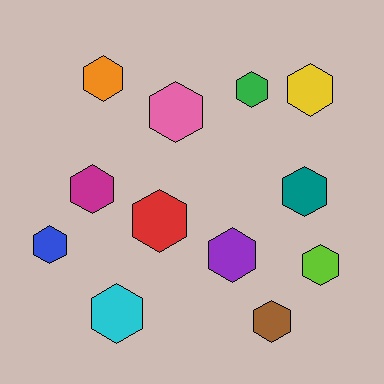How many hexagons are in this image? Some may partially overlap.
There are 12 hexagons.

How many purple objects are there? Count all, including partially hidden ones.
There is 1 purple object.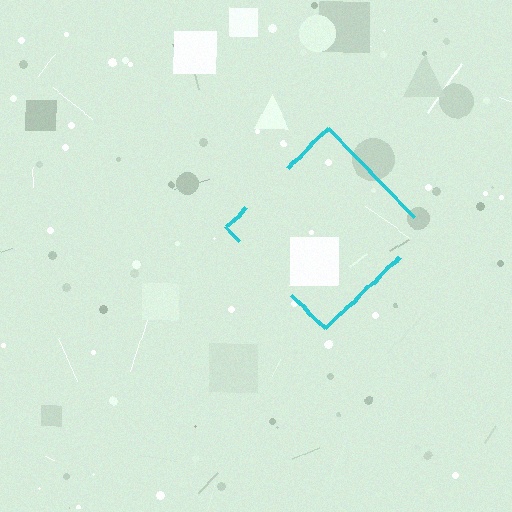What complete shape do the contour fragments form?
The contour fragments form a diamond.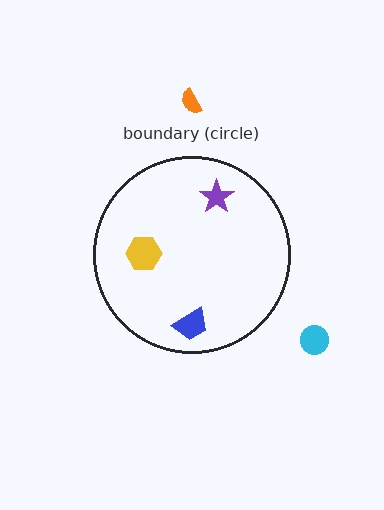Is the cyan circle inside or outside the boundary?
Outside.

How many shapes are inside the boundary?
3 inside, 2 outside.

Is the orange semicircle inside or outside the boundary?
Outside.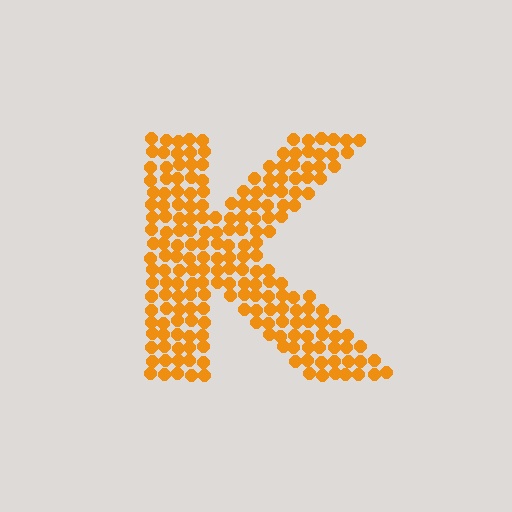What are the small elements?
The small elements are circles.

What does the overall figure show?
The overall figure shows the letter K.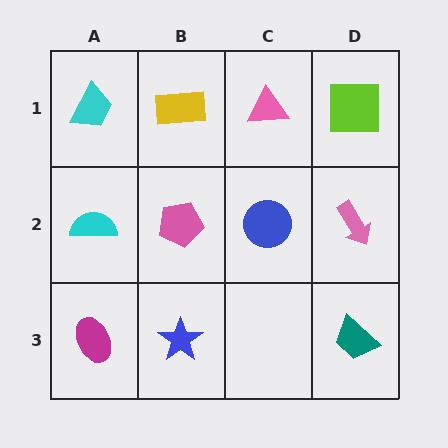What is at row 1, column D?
A lime square.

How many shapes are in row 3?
3 shapes.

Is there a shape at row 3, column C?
No, that cell is empty.